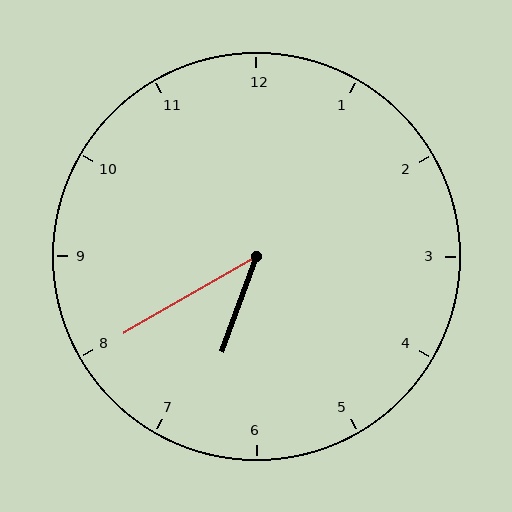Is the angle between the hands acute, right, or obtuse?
It is acute.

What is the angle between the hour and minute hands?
Approximately 40 degrees.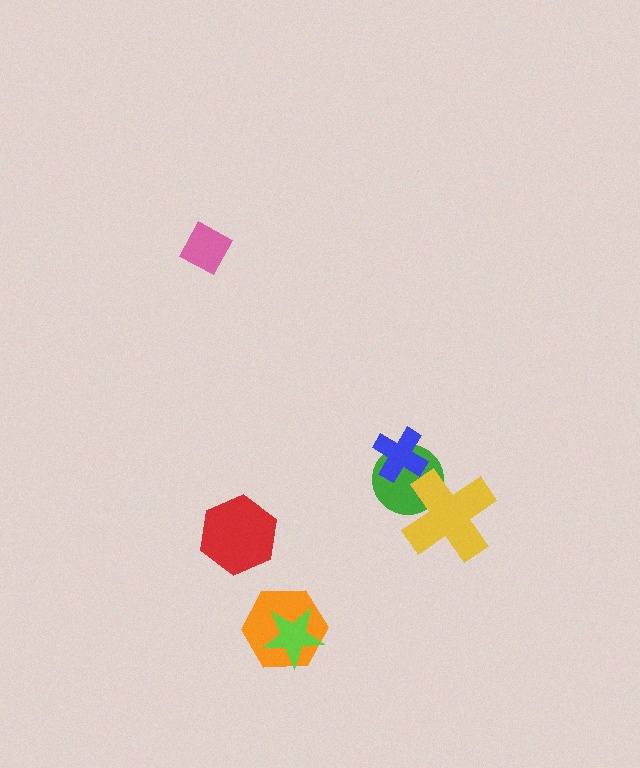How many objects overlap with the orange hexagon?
1 object overlaps with the orange hexagon.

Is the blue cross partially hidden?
No, no other shape covers it.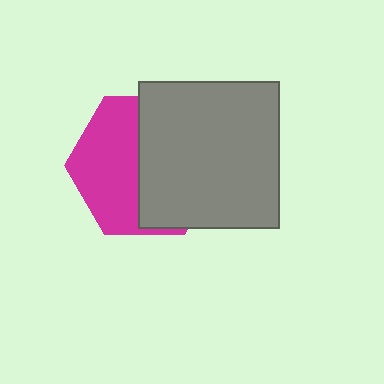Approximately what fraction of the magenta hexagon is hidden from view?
Roughly 54% of the magenta hexagon is hidden behind the gray rectangle.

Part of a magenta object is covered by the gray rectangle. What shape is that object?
It is a hexagon.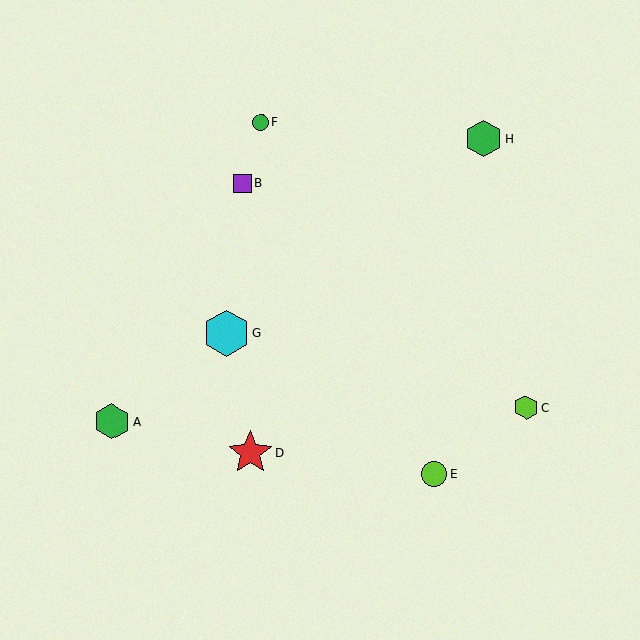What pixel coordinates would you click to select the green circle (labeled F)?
Click at (261, 122) to select the green circle F.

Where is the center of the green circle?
The center of the green circle is at (261, 122).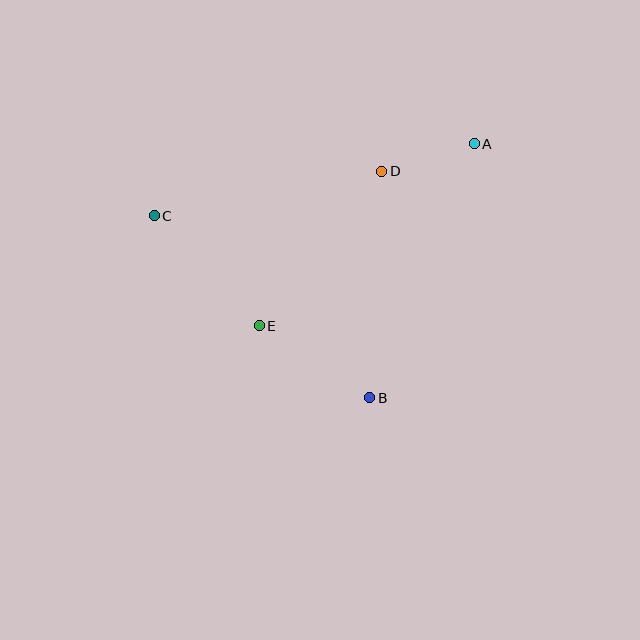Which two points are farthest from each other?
Points A and C are farthest from each other.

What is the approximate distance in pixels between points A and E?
The distance between A and E is approximately 282 pixels.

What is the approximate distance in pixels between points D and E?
The distance between D and E is approximately 197 pixels.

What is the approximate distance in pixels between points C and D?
The distance between C and D is approximately 232 pixels.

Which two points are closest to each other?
Points A and D are closest to each other.